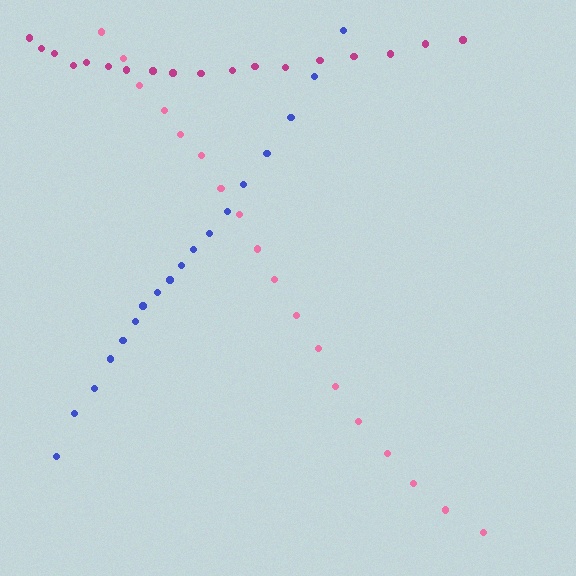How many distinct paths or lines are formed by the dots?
There are 3 distinct paths.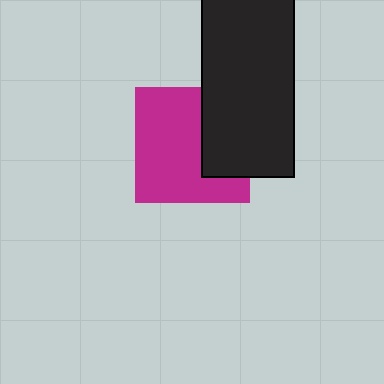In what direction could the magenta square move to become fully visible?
The magenta square could move left. That would shift it out from behind the black rectangle entirely.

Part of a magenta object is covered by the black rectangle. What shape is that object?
It is a square.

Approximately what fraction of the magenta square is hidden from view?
Roughly 33% of the magenta square is hidden behind the black rectangle.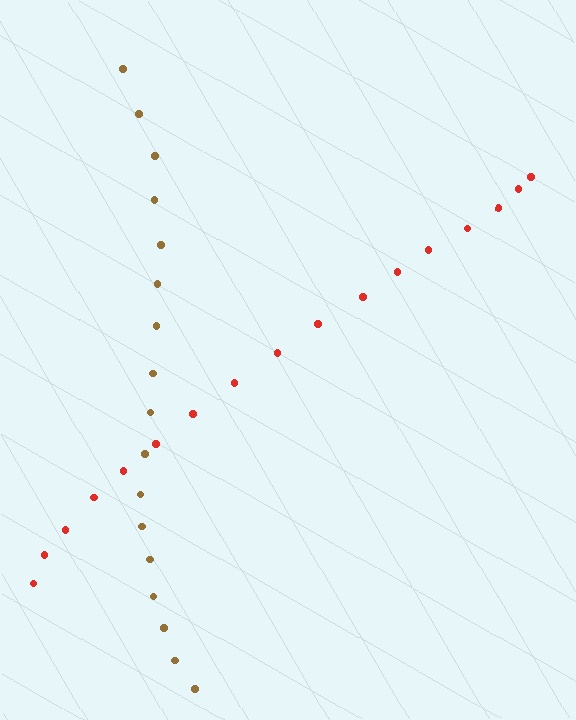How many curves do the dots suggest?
There are 2 distinct paths.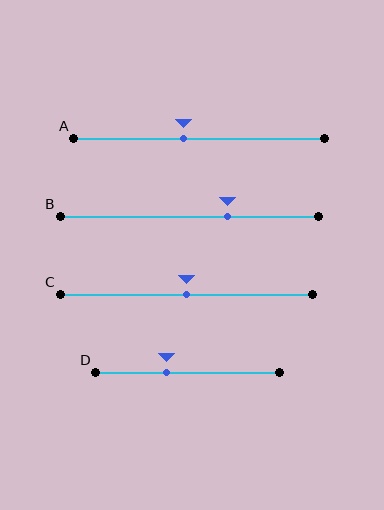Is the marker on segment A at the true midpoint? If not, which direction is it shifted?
No, the marker on segment A is shifted to the left by about 6% of the segment length.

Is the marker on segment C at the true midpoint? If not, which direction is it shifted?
Yes, the marker on segment C is at the true midpoint.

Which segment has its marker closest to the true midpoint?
Segment C has its marker closest to the true midpoint.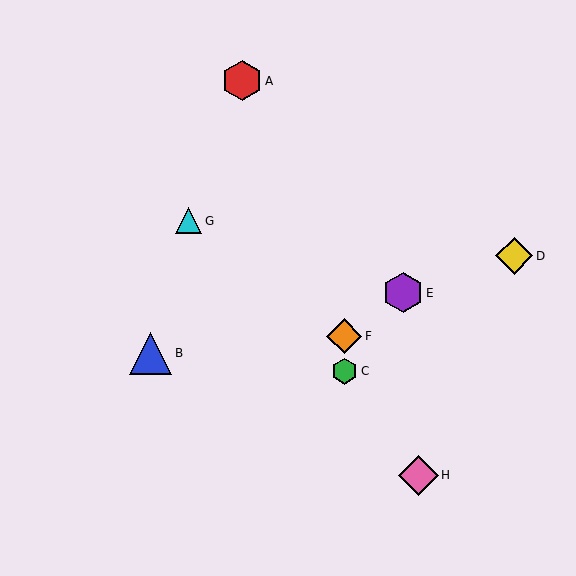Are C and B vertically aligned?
No, C is at x≈344 and B is at x≈151.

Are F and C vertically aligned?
Yes, both are at x≈344.